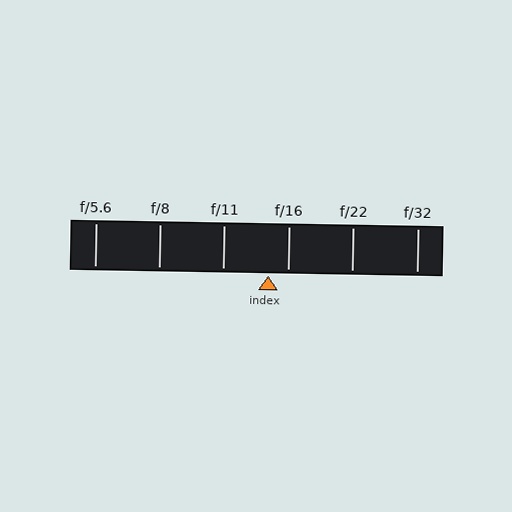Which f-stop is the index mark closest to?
The index mark is closest to f/16.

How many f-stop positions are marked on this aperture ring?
There are 6 f-stop positions marked.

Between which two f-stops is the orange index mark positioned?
The index mark is between f/11 and f/16.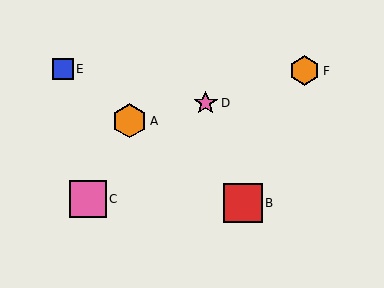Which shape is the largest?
The red square (labeled B) is the largest.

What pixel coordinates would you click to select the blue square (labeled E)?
Click at (63, 69) to select the blue square E.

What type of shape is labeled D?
Shape D is a pink star.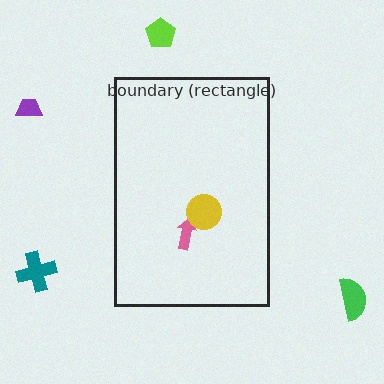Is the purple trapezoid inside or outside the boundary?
Outside.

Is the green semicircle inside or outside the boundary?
Outside.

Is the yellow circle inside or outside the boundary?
Inside.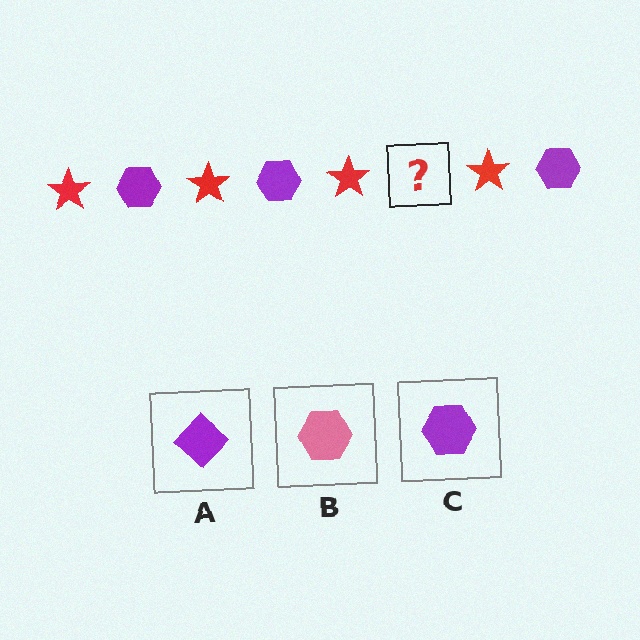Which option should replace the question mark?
Option C.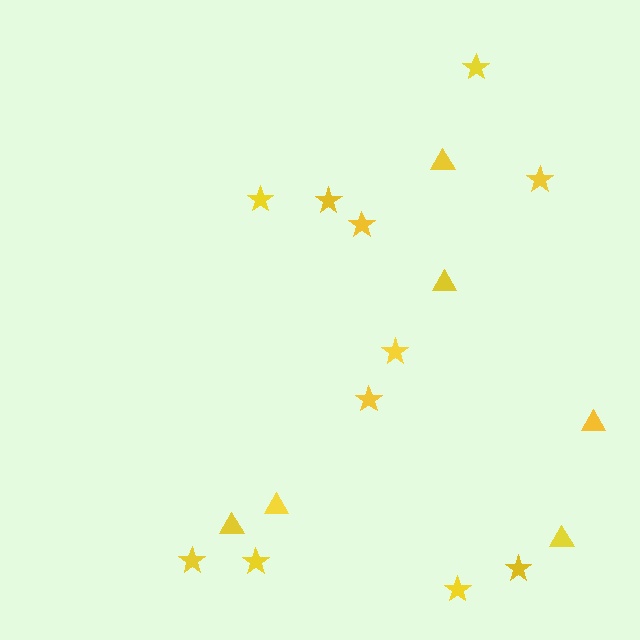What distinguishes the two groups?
There are 2 groups: one group of triangles (6) and one group of stars (11).